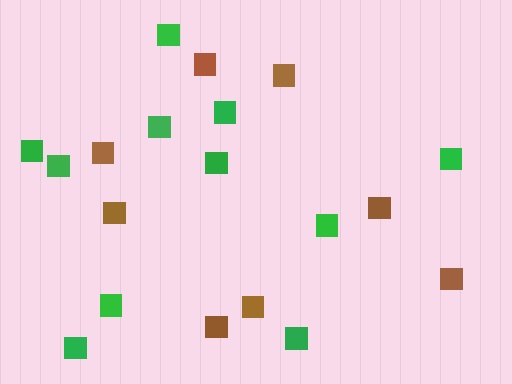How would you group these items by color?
There are 2 groups: one group of green squares (11) and one group of brown squares (8).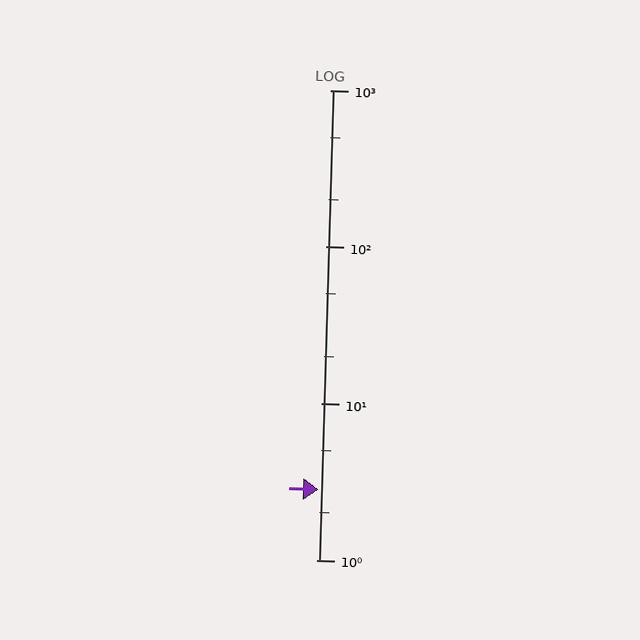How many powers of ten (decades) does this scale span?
The scale spans 3 decades, from 1 to 1000.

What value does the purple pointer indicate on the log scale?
The pointer indicates approximately 2.8.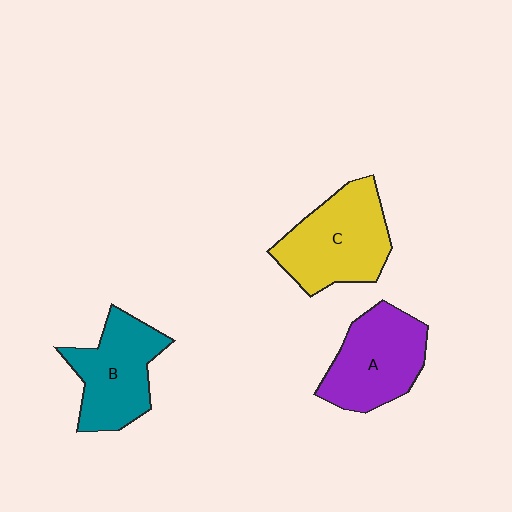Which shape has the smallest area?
Shape B (teal).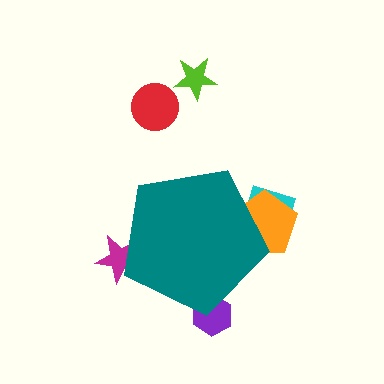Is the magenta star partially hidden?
Yes, the magenta star is partially hidden behind the teal pentagon.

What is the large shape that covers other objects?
A teal pentagon.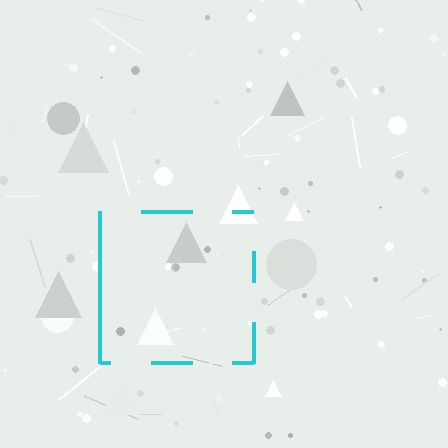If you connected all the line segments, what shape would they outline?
They would outline a square.